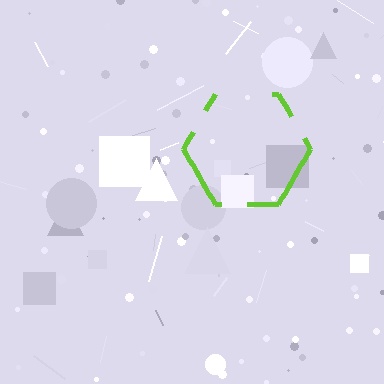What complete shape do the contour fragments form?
The contour fragments form a hexagon.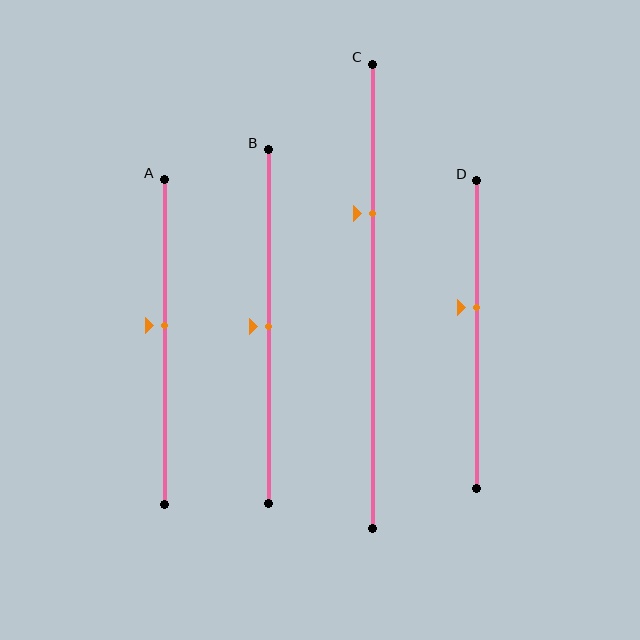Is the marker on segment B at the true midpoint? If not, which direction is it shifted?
Yes, the marker on segment B is at the true midpoint.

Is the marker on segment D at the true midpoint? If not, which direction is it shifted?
No, the marker on segment D is shifted upward by about 9% of the segment length.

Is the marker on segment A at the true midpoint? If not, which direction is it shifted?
No, the marker on segment A is shifted upward by about 5% of the segment length.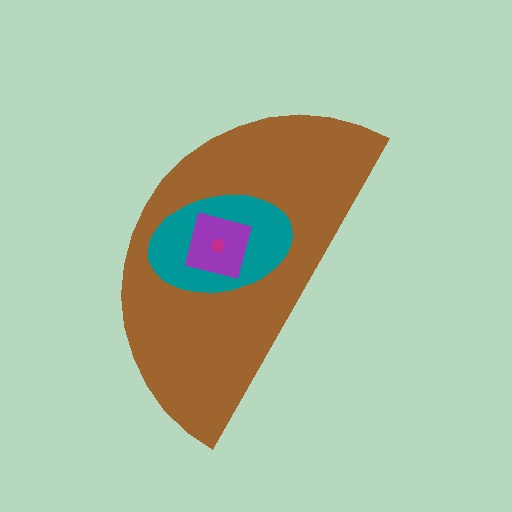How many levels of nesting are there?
4.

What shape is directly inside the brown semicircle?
The teal ellipse.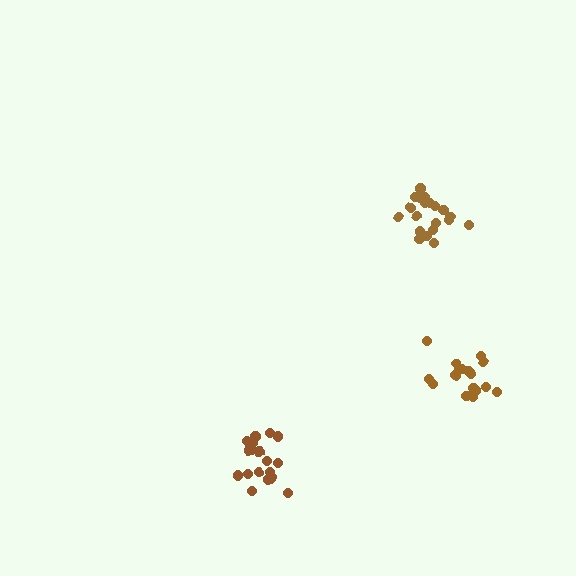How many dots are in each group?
Group 1: 19 dots, Group 2: 21 dots, Group 3: 20 dots (60 total).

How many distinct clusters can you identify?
There are 3 distinct clusters.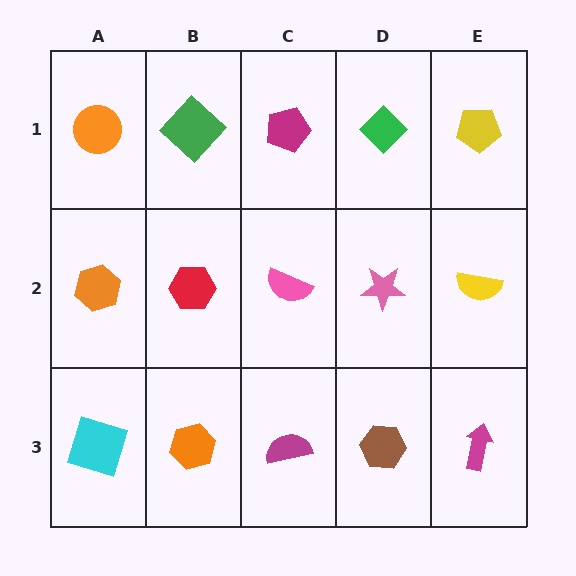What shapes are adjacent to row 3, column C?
A pink semicircle (row 2, column C), an orange hexagon (row 3, column B), a brown hexagon (row 3, column D).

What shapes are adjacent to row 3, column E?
A yellow semicircle (row 2, column E), a brown hexagon (row 3, column D).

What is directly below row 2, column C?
A magenta semicircle.